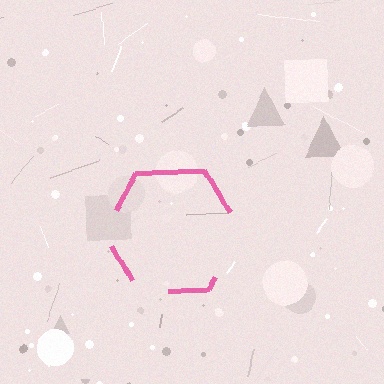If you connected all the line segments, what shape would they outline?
They would outline a hexagon.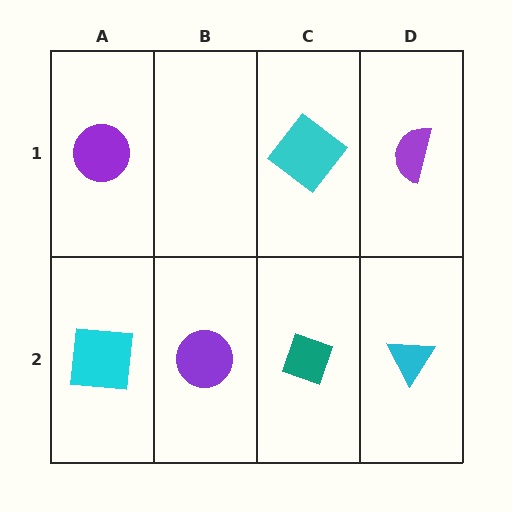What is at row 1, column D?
A purple semicircle.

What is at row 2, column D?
A cyan triangle.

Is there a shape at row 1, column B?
No, that cell is empty.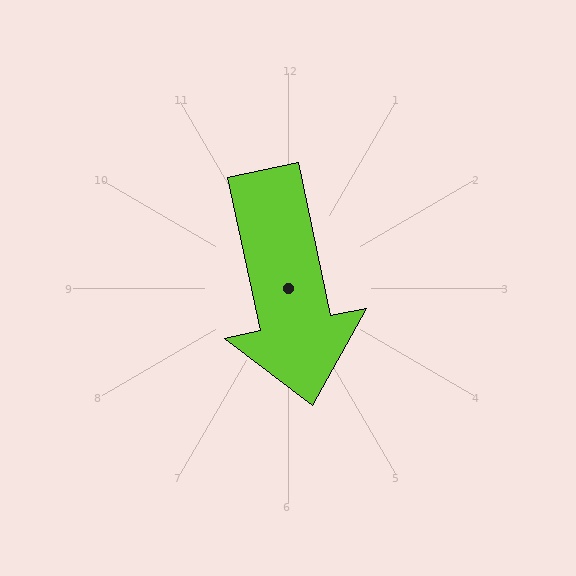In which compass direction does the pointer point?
South.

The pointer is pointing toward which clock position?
Roughly 6 o'clock.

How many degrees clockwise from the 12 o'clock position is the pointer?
Approximately 168 degrees.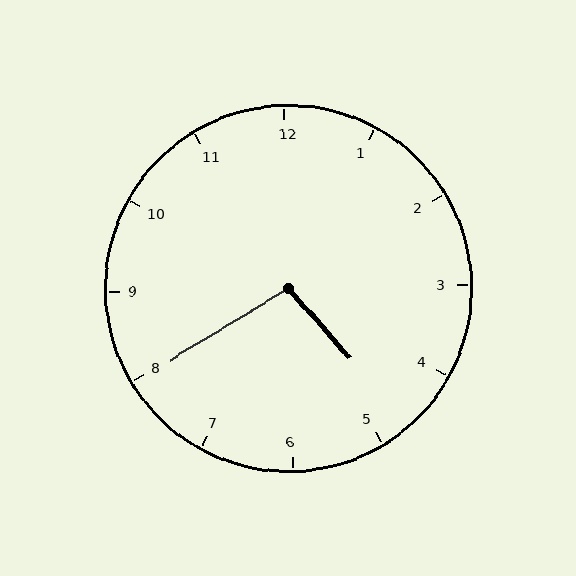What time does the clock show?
4:40.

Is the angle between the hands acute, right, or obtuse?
It is obtuse.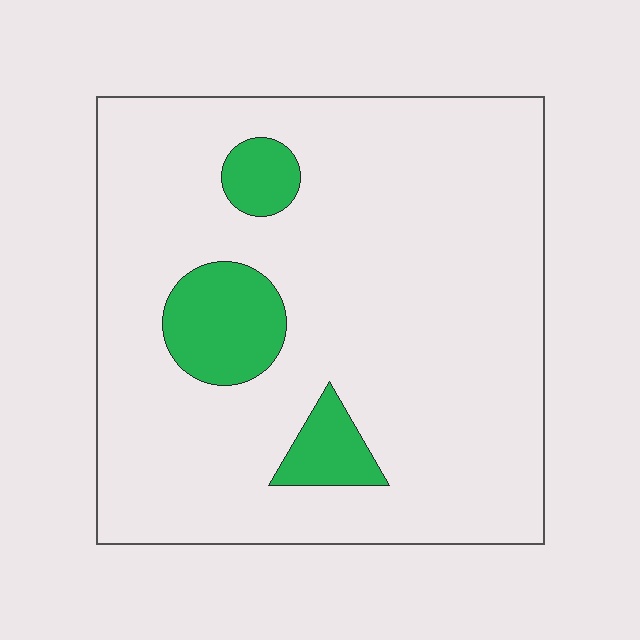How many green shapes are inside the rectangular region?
3.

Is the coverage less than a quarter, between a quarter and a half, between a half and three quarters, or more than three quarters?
Less than a quarter.